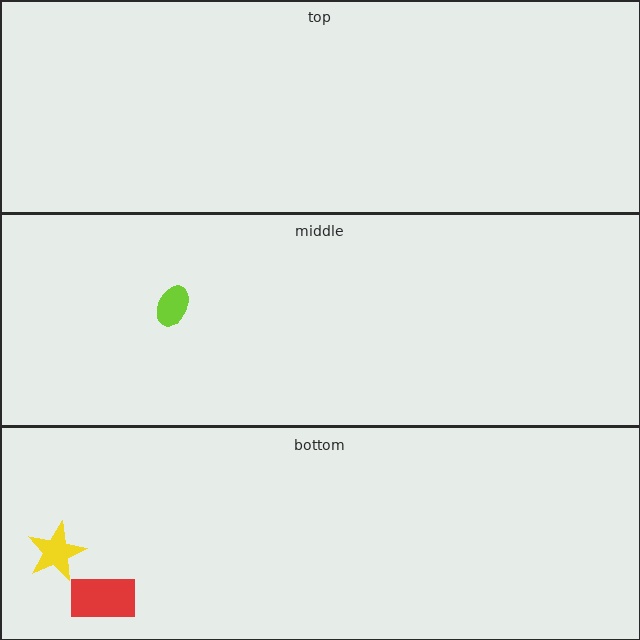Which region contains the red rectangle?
The bottom region.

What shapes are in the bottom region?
The red rectangle, the yellow star.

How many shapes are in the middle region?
1.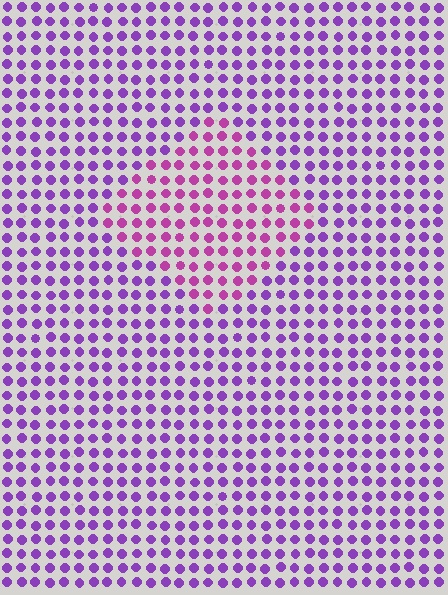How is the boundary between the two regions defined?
The boundary is defined purely by a slight shift in hue (about 34 degrees). Spacing, size, and orientation are identical on both sides.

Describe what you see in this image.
The image is filled with small purple elements in a uniform arrangement. A diamond-shaped region is visible where the elements are tinted to a slightly different hue, forming a subtle color boundary.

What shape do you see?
I see a diamond.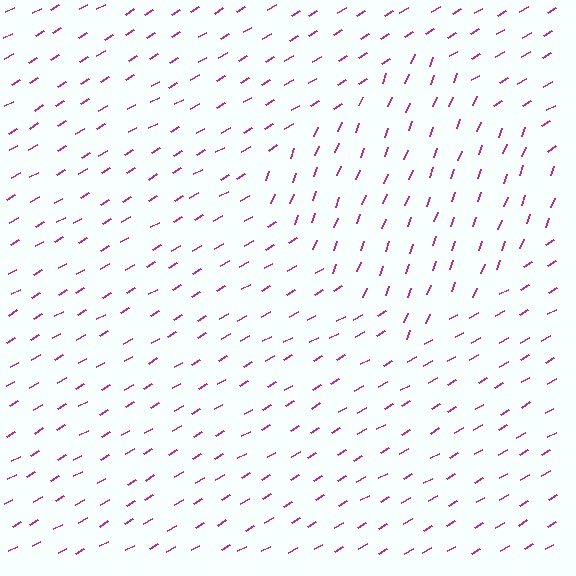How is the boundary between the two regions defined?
The boundary is defined purely by a change in line orientation (approximately 40 degrees difference). All lines are the same color and thickness.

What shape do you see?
I see a diamond.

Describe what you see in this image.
The image is filled with small magenta line segments. A diamond region in the image has lines oriented differently from the surrounding lines, creating a visible texture boundary.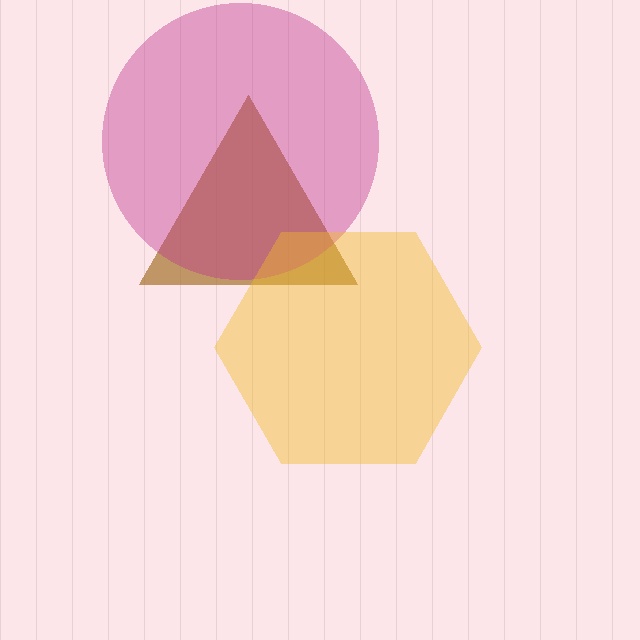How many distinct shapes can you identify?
There are 3 distinct shapes: a brown triangle, a magenta circle, a yellow hexagon.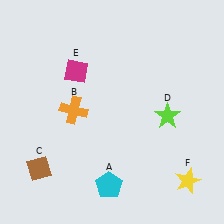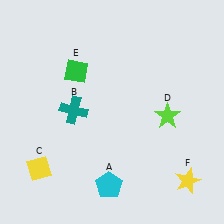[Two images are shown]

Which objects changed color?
B changed from orange to teal. C changed from brown to yellow. E changed from magenta to green.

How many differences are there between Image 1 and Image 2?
There are 3 differences between the two images.